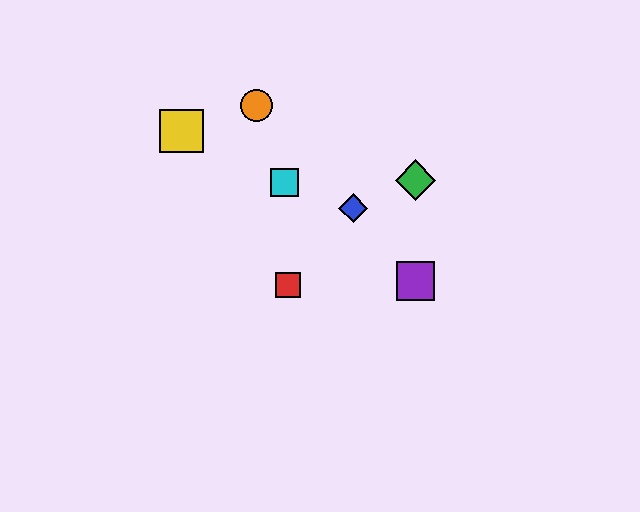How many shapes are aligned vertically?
2 shapes (the green diamond, the purple square) are aligned vertically.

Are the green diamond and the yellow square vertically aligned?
No, the green diamond is at x≈415 and the yellow square is at x≈181.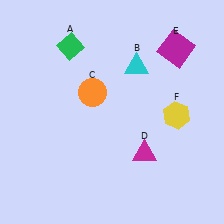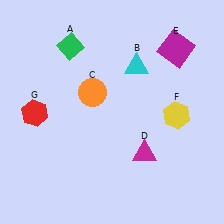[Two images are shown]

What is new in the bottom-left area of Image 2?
A red hexagon (G) was added in the bottom-left area of Image 2.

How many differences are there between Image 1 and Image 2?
There is 1 difference between the two images.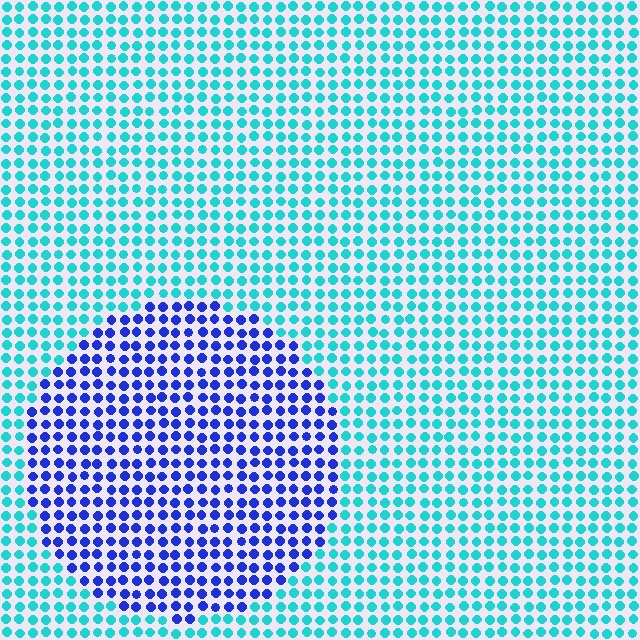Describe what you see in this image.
The image is filled with small cyan elements in a uniform arrangement. A circle-shaped region is visible where the elements are tinted to a slightly different hue, forming a subtle color boundary.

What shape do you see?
I see a circle.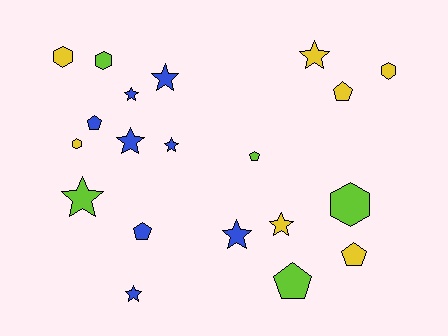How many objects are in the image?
There are 20 objects.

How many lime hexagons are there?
There are 2 lime hexagons.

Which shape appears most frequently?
Star, with 9 objects.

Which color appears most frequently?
Blue, with 8 objects.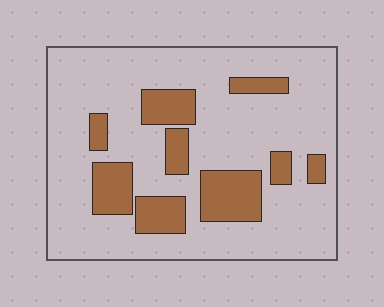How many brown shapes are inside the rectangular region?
9.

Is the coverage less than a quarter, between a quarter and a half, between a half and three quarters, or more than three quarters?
Less than a quarter.